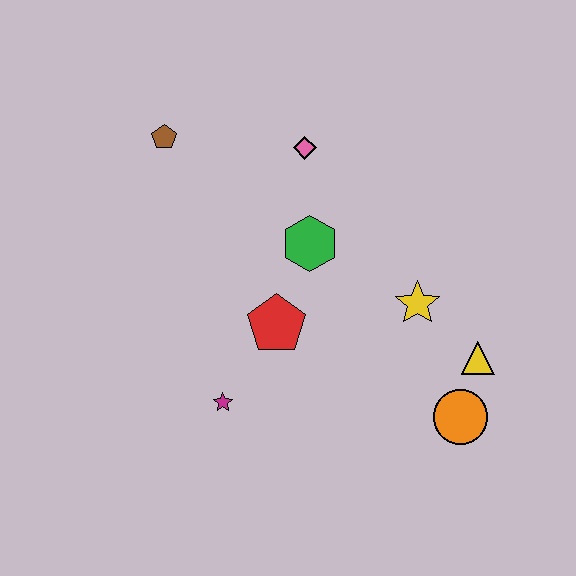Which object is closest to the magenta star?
The red pentagon is closest to the magenta star.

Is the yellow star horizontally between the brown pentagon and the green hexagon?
No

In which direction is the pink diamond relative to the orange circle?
The pink diamond is above the orange circle.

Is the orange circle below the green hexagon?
Yes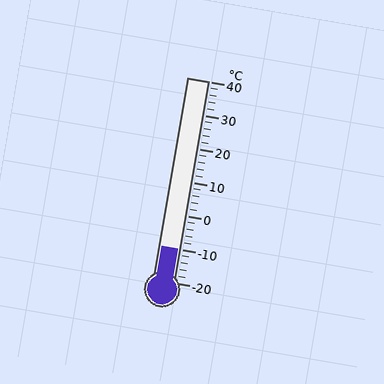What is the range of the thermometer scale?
The thermometer scale ranges from -20°C to 40°C.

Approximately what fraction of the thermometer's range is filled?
The thermometer is filled to approximately 15% of its range.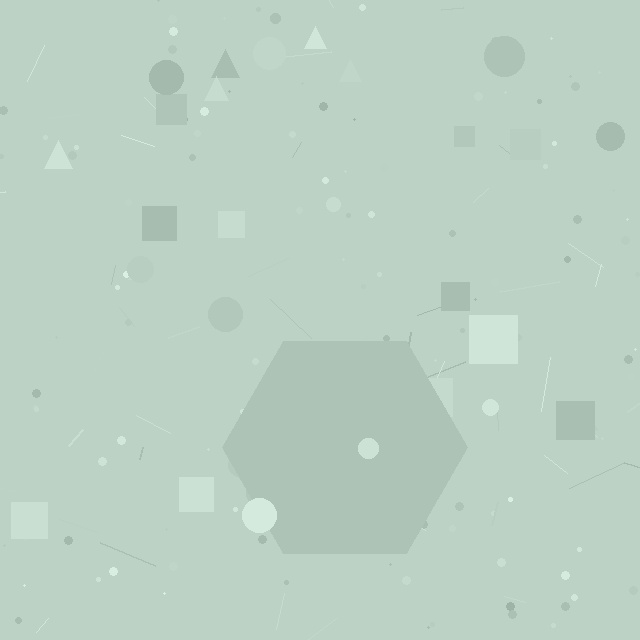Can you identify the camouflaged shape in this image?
The camouflaged shape is a hexagon.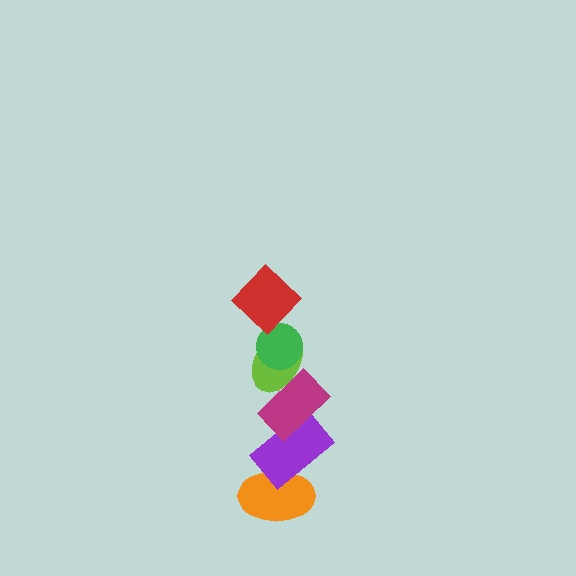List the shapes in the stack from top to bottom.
From top to bottom: the red diamond, the green circle, the lime ellipse, the magenta rectangle, the purple rectangle, the orange ellipse.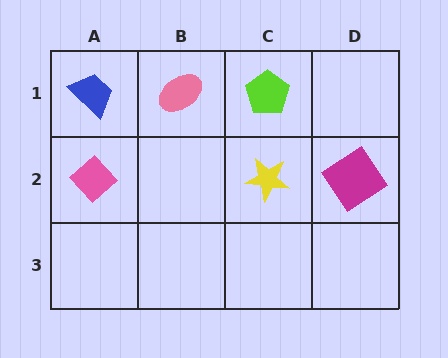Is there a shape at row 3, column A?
No, that cell is empty.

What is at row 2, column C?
A yellow star.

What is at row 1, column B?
A pink ellipse.